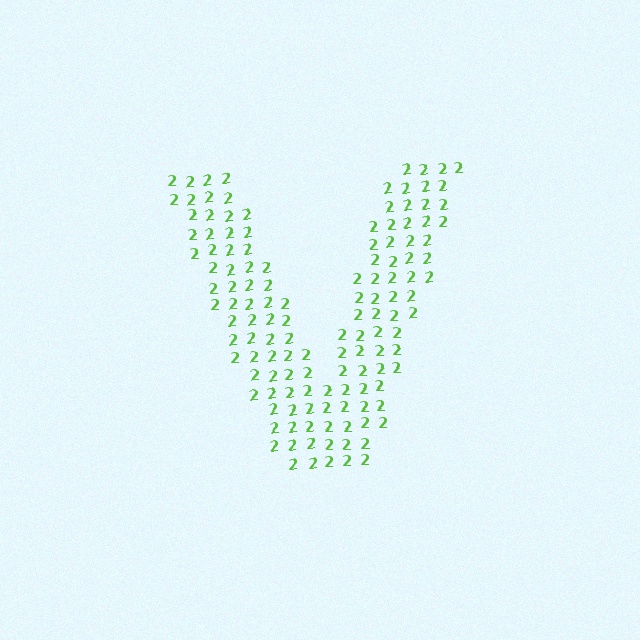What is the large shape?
The large shape is the letter V.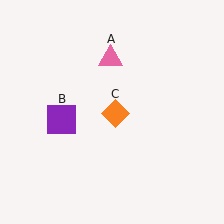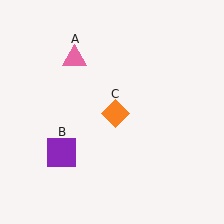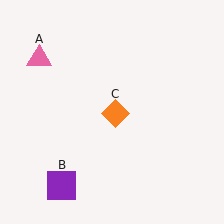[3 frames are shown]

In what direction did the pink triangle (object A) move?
The pink triangle (object A) moved left.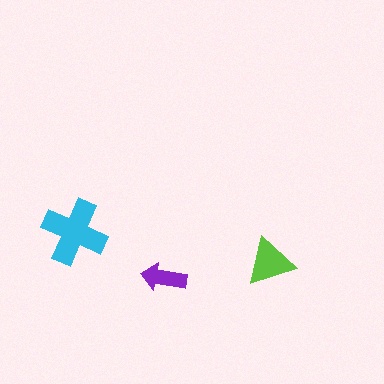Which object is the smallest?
The purple arrow.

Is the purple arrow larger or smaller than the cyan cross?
Smaller.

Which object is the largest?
The cyan cross.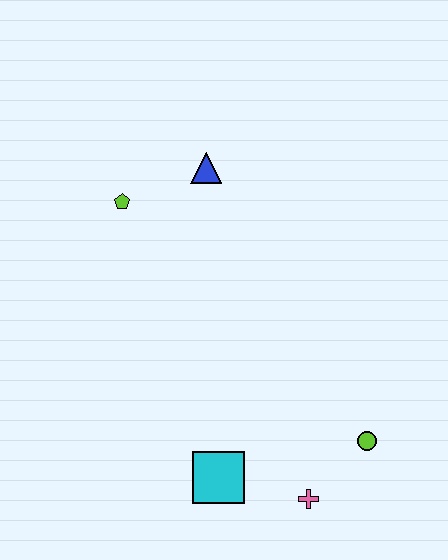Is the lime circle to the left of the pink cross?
No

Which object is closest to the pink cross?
The lime circle is closest to the pink cross.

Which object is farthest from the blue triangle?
The pink cross is farthest from the blue triangle.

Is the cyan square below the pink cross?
No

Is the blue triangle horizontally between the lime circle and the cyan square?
No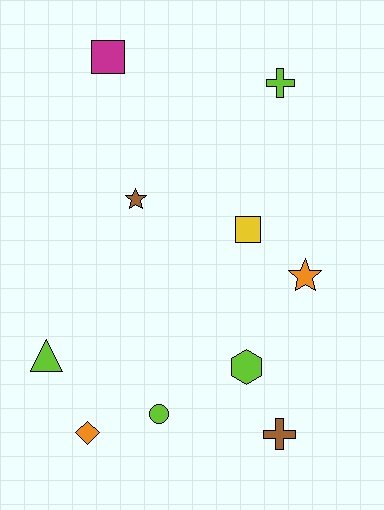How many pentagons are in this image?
There are no pentagons.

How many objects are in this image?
There are 10 objects.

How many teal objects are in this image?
There are no teal objects.